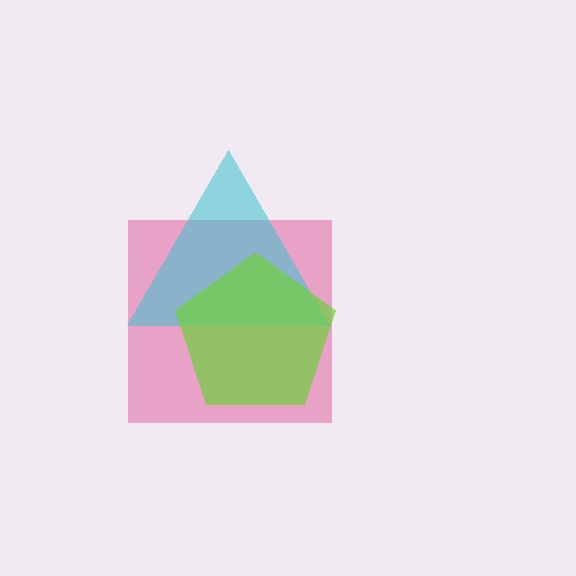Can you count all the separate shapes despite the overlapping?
Yes, there are 3 separate shapes.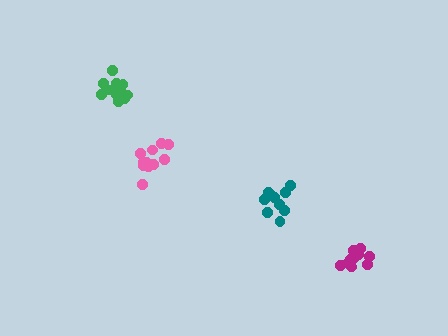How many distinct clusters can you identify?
There are 4 distinct clusters.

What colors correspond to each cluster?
The clusters are colored: pink, green, teal, magenta.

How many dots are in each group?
Group 1: 11 dots, Group 2: 12 dots, Group 3: 11 dots, Group 4: 11 dots (45 total).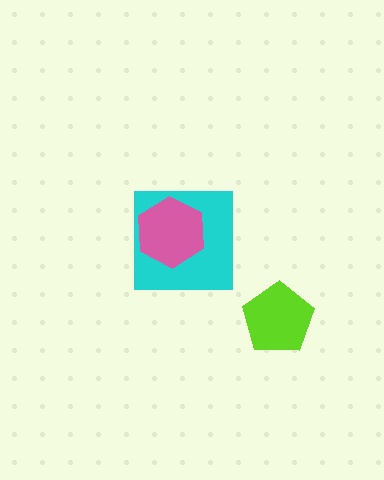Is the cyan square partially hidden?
Yes, it is partially covered by another shape.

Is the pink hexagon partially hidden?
No, no other shape covers it.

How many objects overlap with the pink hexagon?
1 object overlaps with the pink hexagon.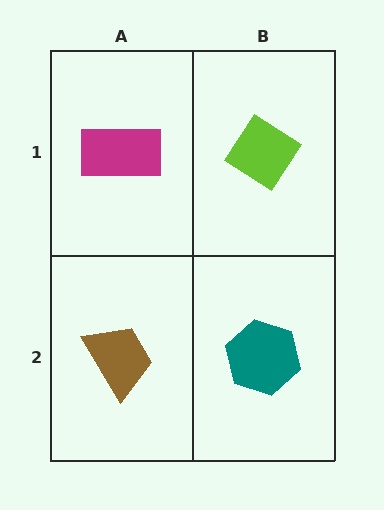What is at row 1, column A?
A magenta rectangle.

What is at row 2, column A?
A brown trapezoid.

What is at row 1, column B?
A lime diamond.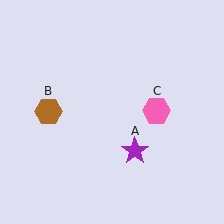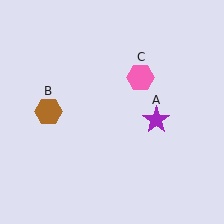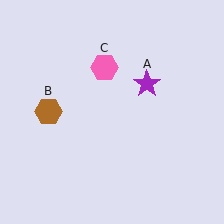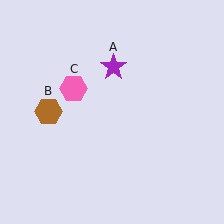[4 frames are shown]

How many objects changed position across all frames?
2 objects changed position: purple star (object A), pink hexagon (object C).